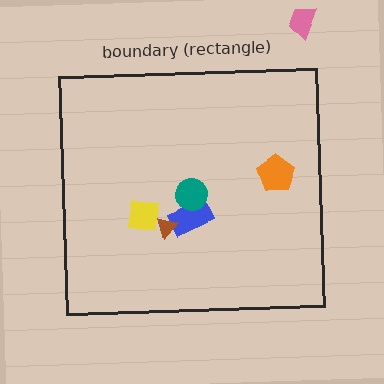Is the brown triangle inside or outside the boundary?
Inside.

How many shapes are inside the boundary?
5 inside, 1 outside.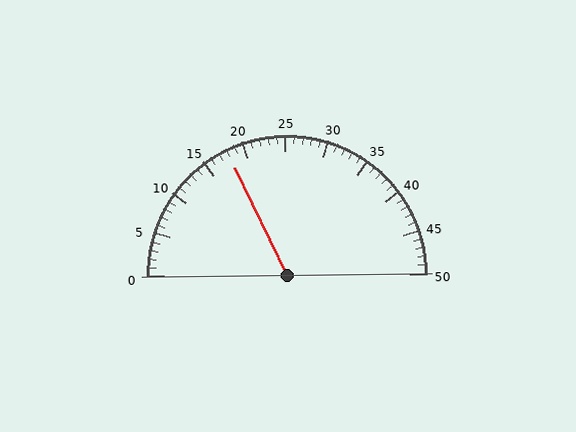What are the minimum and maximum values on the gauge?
The gauge ranges from 0 to 50.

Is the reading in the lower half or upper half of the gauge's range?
The reading is in the lower half of the range (0 to 50).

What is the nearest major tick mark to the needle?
The nearest major tick mark is 20.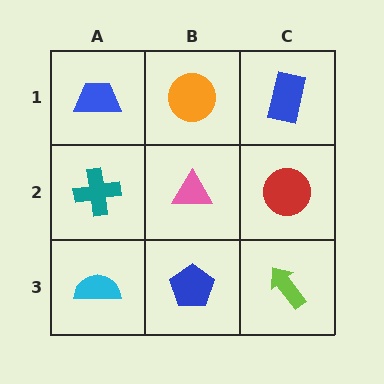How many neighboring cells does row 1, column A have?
2.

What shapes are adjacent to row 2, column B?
An orange circle (row 1, column B), a blue pentagon (row 3, column B), a teal cross (row 2, column A), a red circle (row 2, column C).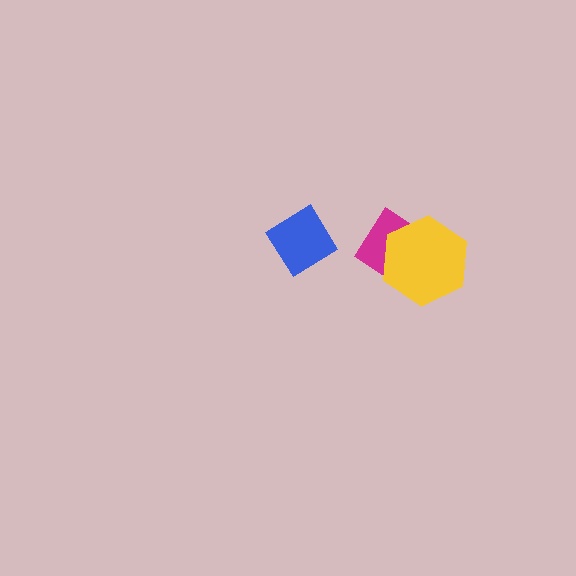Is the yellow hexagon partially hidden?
No, no other shape covers it.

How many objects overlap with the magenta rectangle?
1 object overlaps with the magenta rectangle.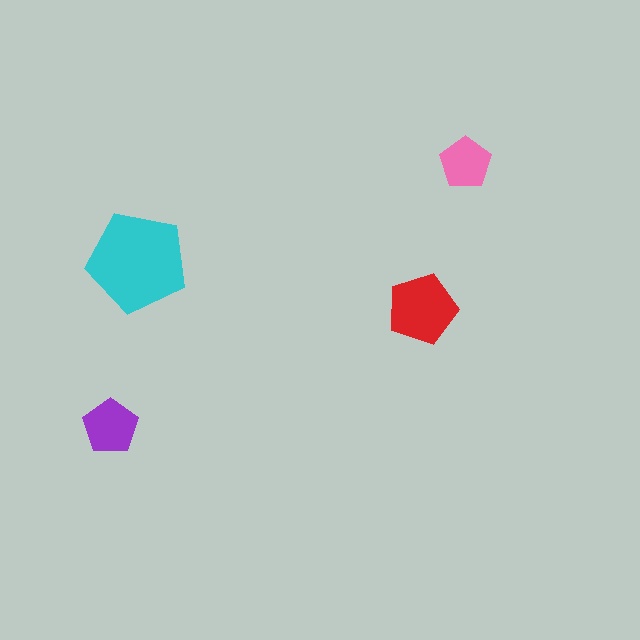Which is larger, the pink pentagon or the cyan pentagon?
The cyan one.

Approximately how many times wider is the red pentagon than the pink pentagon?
About 1.5 times wider.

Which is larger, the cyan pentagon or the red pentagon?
The cyan one.